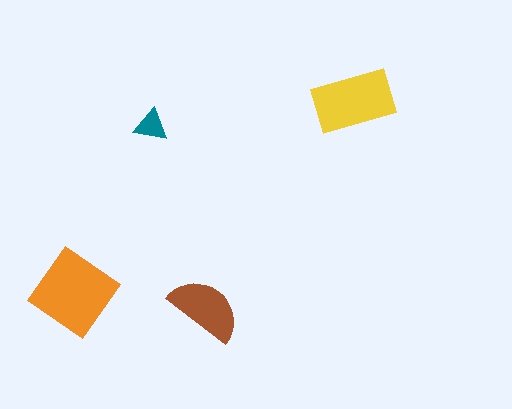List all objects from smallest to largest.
The teal triangle, the brown semicircle, the yellow rectangle, the orange diamond.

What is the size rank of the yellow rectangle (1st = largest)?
2nd.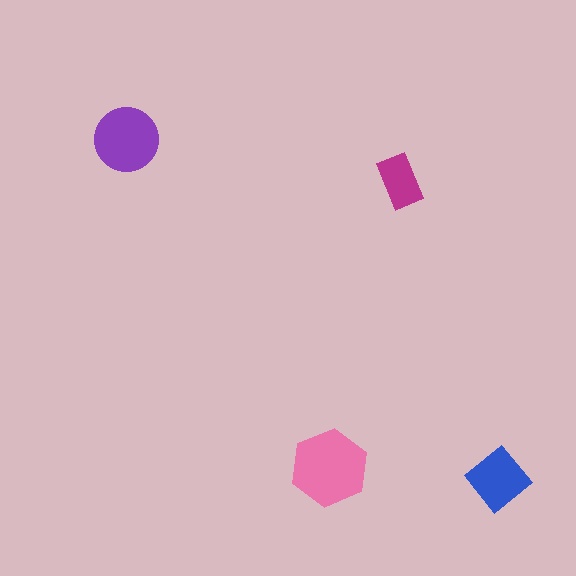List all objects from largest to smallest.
The pink hexagon, the purple circle, the blue diamond, the magenta rectangle.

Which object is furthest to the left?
The purple circle is leftmost.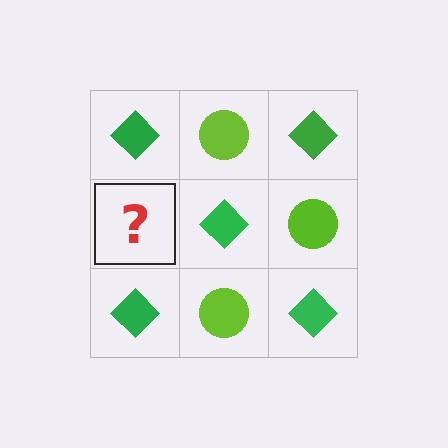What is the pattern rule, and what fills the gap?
The rule is that it alternates green diamond and lime circle in a checkerboard pattern. The gap should be filled with a lime circle.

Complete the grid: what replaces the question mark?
The question mark should be replaced with a lime circle.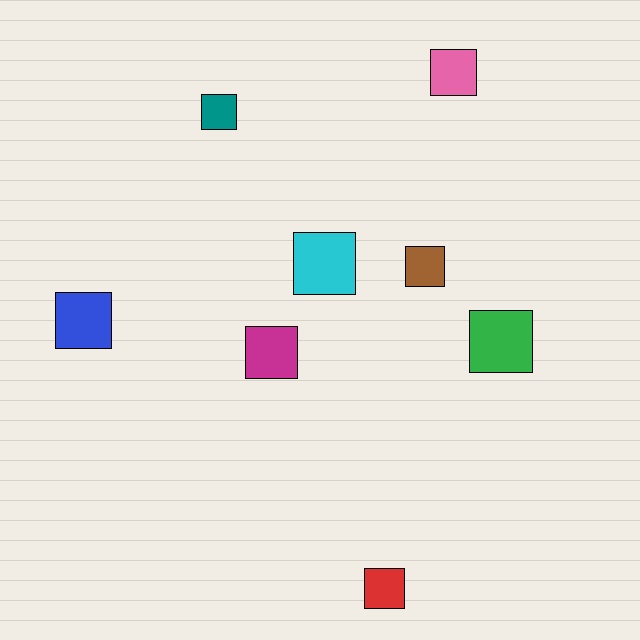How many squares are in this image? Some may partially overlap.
There are 8 squares.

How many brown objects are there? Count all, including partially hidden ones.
There is 1 brown object.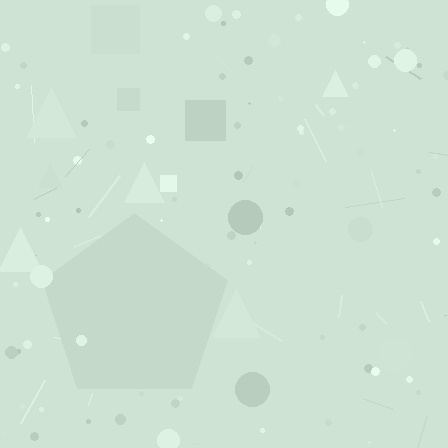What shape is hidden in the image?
A pentagon is hidden in the image.